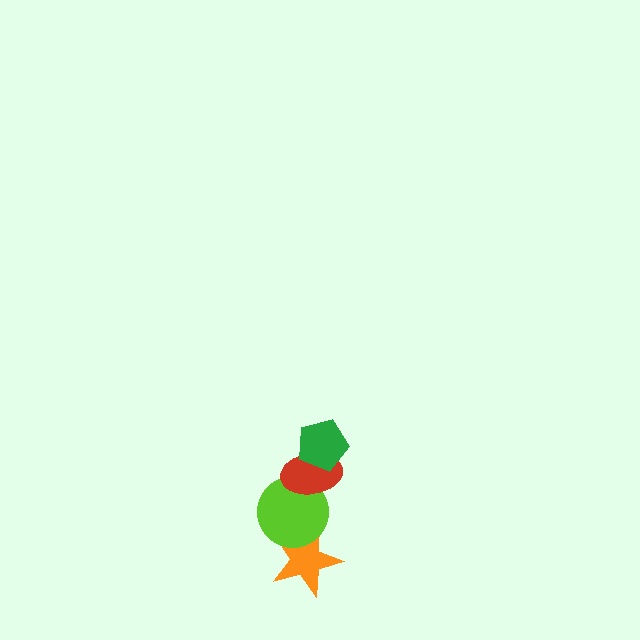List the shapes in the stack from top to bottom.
From top to bottom: the green pentagon, the red ellipse, the lime circle, the orange star.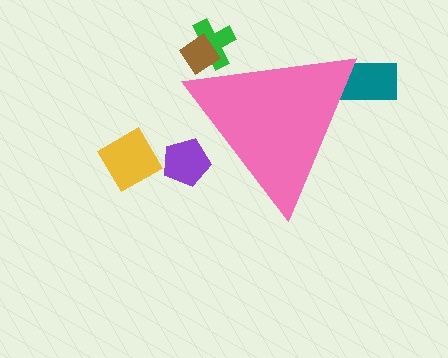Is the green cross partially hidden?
Yes, the green cross is partially hidden behind the pink triangle.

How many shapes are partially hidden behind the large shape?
4 shapes are partially hidden.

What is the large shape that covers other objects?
A pink triangle.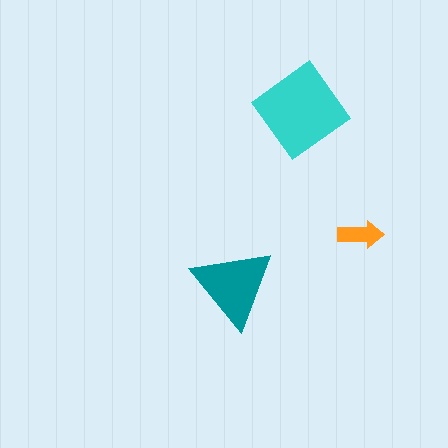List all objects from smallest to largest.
The orange arrow, the teal triangle, the cyan diamond.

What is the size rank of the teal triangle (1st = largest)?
2nd.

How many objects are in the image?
There are 3 objects in the image.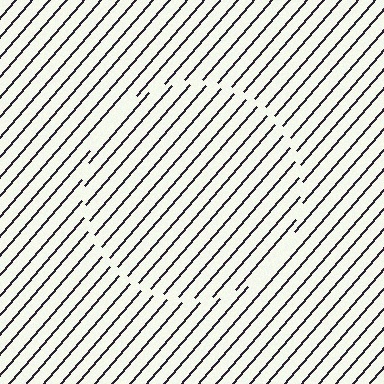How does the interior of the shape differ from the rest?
The interior of the shape contains the same grating, shifted by half a period — the contour is defined by the phase discontinuity where line-ends from the inner and outer gratings abut.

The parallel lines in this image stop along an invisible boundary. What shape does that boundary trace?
An illusory circle. The interior of the shape contains the same grating, shifted by half a period — the contour is defined by the phase discontinuity where line-ends from the inner and outer gratings abut.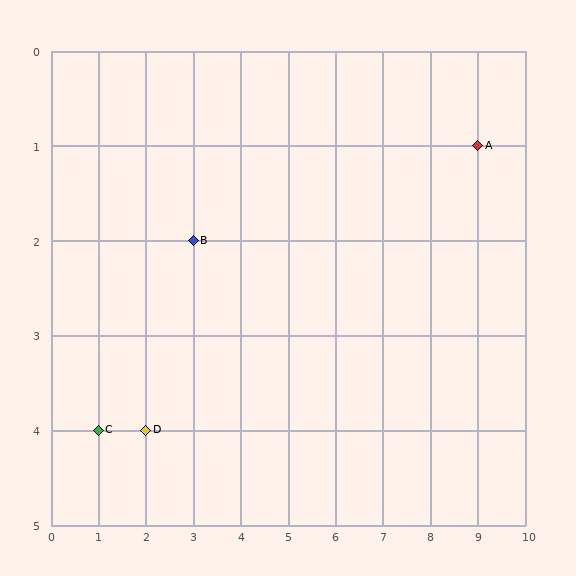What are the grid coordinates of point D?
Point D is at grid coordinates (2, 4).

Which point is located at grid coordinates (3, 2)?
Point B is at (3, 2).